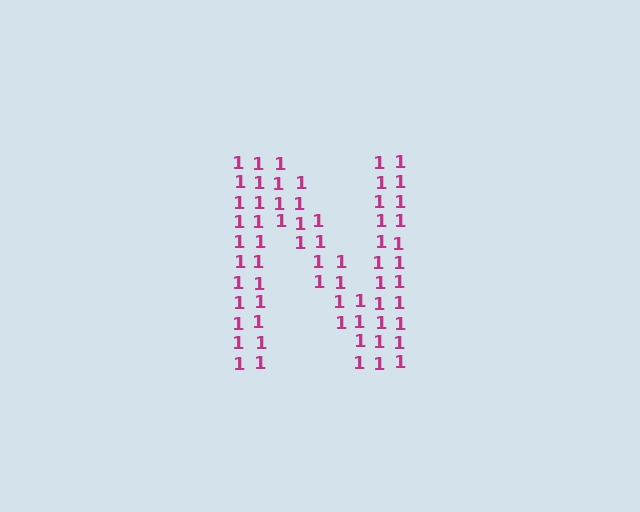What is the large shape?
The large shape is the letter N.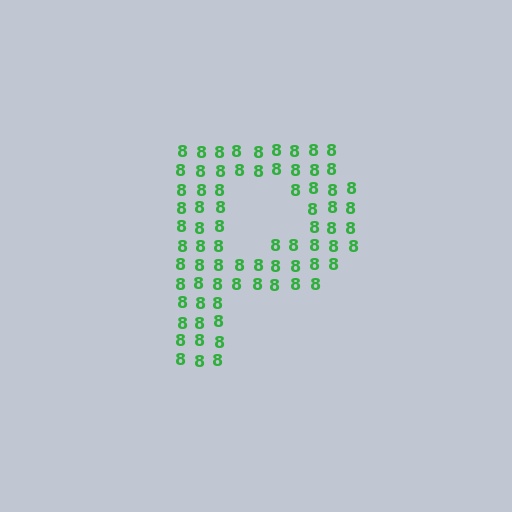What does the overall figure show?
The overall figure shows the letter P.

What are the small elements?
The small elements are digit 8's.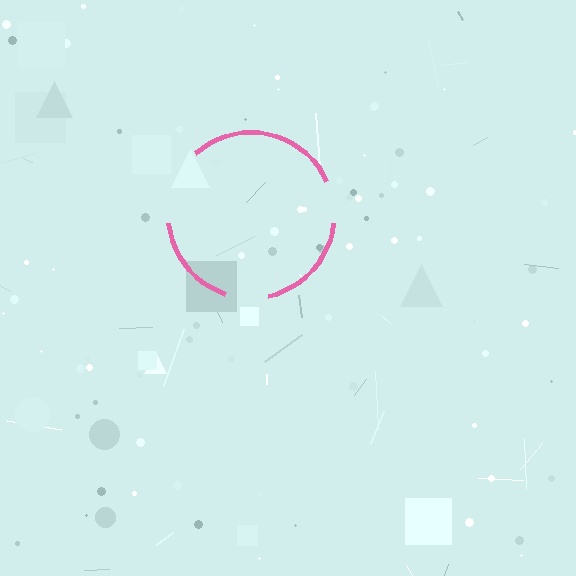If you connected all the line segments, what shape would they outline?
They would outline a circle.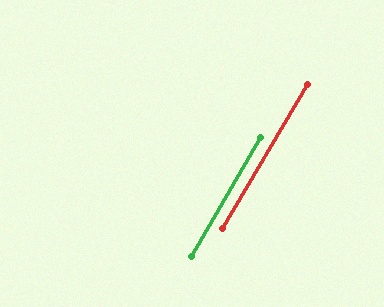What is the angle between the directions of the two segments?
Approximately 1 degree.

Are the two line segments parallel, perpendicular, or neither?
Parallel — their directions differ by only 0.9°.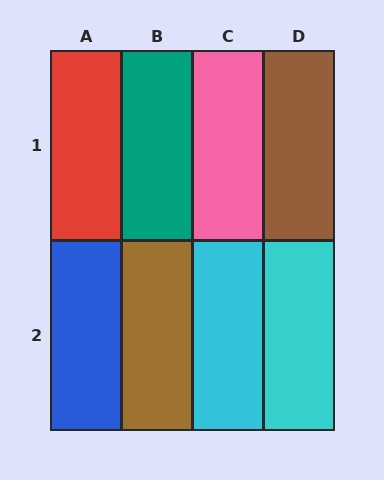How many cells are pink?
1 cell is pink.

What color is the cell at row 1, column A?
Red.